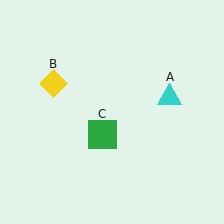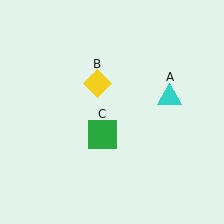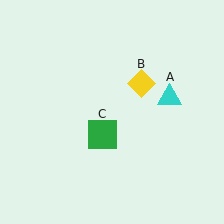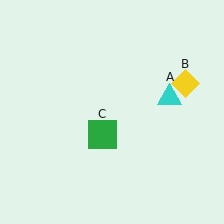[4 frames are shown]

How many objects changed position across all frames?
1 object changed position: yellow diamond (object B).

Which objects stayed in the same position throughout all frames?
Cyan triangle (object A) and green square (object C) remained stationary.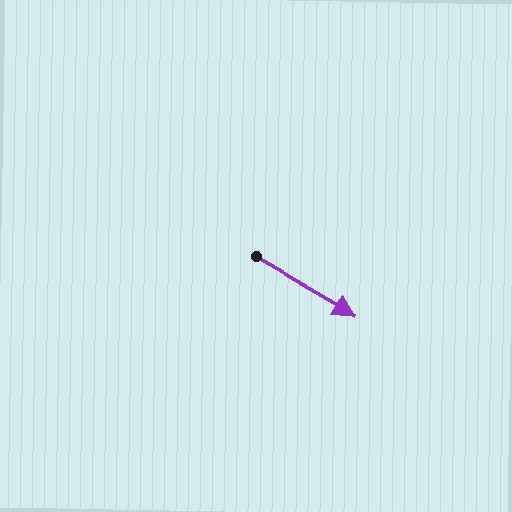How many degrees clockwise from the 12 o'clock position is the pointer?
Approximately 120 degrees.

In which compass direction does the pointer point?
Southeast.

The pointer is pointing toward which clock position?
Roughly 4 o'clock.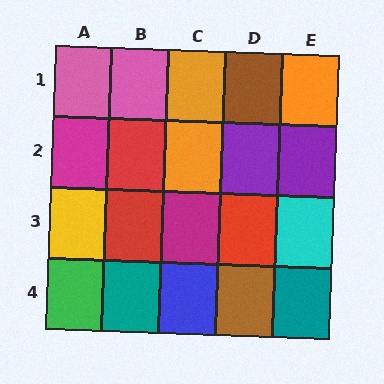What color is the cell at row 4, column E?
Teal.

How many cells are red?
3 cells are red.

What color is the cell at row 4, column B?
Teal.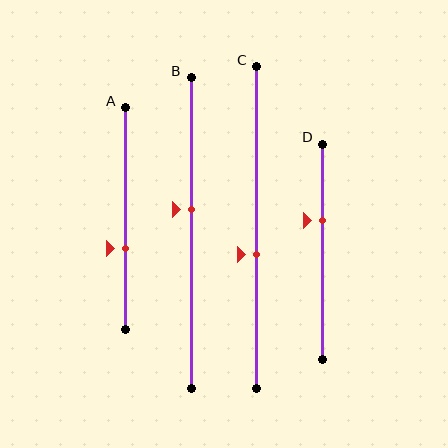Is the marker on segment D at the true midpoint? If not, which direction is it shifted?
No, the marker on segment D is shifted upward by about 14% of the segment length.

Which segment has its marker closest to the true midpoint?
Segment B has its marker closest to the true midpoint.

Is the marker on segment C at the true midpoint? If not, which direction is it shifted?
No, the marker on segment C is shifted downward by about 8% of the segment length.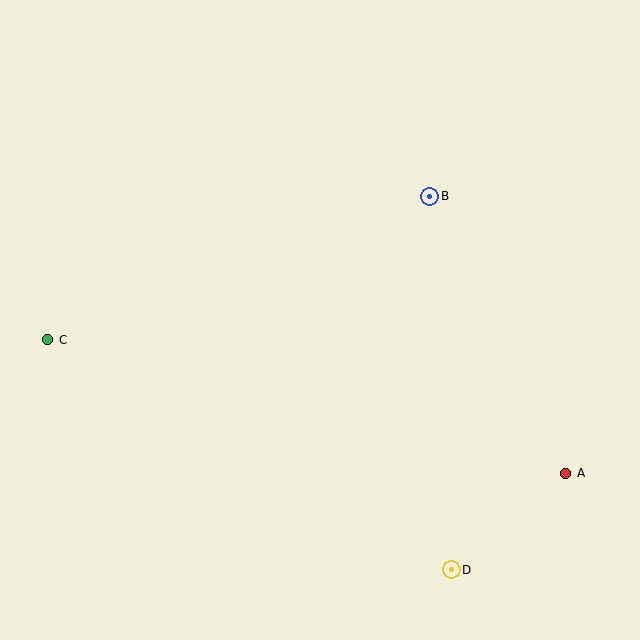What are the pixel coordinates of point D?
Point D is at (451, 570).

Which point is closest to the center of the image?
Point B at (430, 196) is closest to the center.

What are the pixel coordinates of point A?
Point A is at (566, 473).